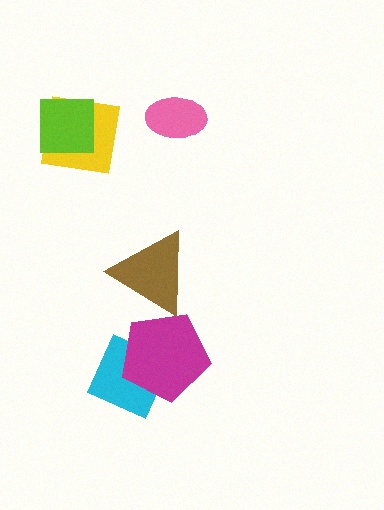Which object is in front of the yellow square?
The lime square is in front of the yellow square.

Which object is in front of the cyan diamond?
The magenta pentagon is in front of the cyan diamond.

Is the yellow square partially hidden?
Yes, it is partially covered by another shape.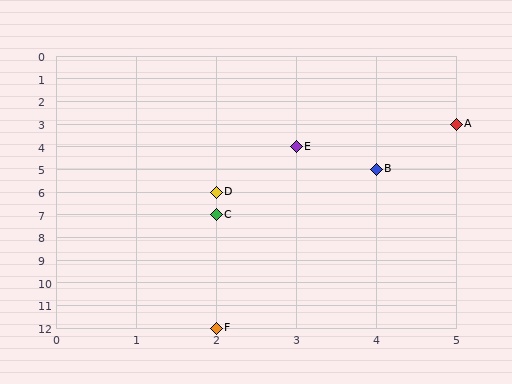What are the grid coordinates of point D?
Point D is at grid coordinates (2, 6).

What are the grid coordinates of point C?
Point C is at grid coordinates (2, 7).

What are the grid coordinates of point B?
Point B is at grid coordinates (4, 5).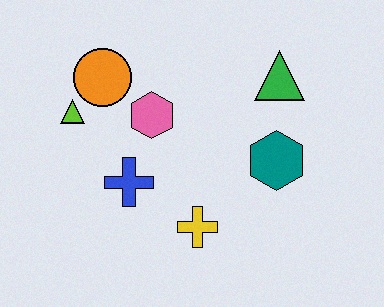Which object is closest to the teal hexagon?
The green triangle is closest to the teal hexagon.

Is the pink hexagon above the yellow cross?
Yes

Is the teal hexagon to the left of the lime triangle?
No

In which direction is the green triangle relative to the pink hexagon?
The green triangle is to the right of the pink hexagon.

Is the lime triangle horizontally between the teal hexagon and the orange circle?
No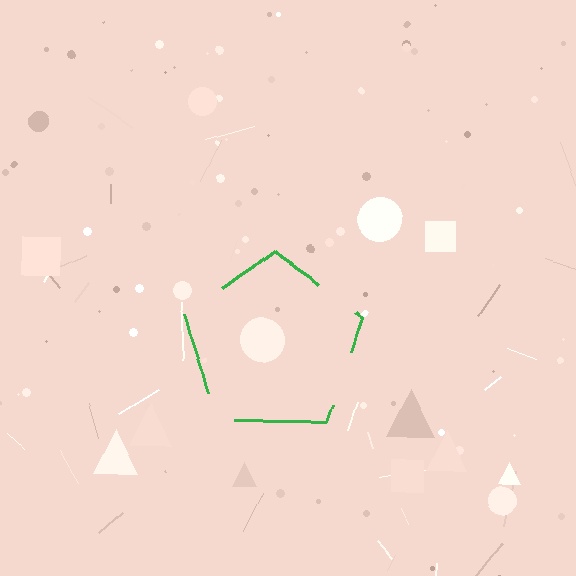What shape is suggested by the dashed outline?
The dashed outline suggests a pentagon.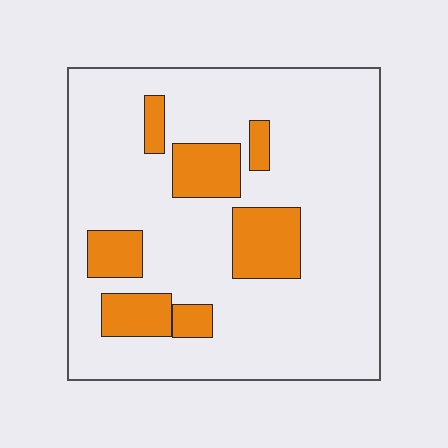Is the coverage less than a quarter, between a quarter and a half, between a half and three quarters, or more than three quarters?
Less than a quarter.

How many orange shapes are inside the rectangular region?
7.